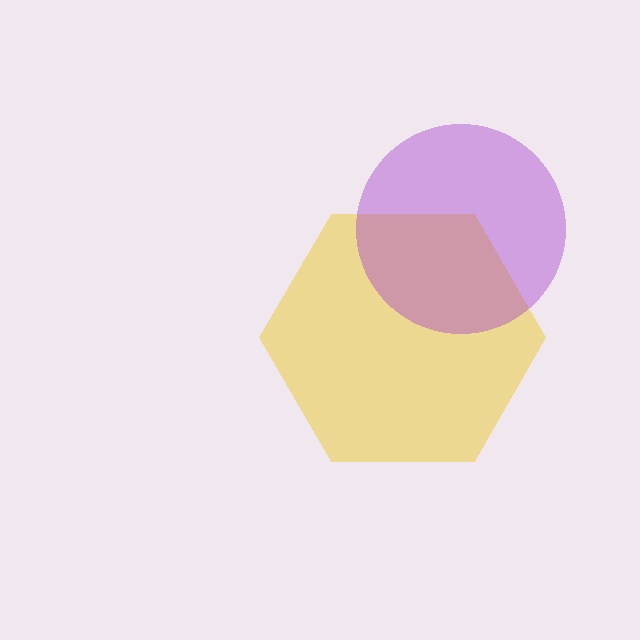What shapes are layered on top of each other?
The layered shapes are: a yellow hexagon, a purple circle.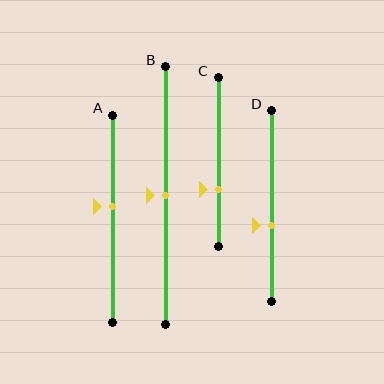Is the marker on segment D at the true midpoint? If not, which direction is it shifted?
No, the marker on segment D is shifted downward by about 10% of the segment length.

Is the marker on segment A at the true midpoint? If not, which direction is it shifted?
No, the marker on segment A is shifted upward by about 6% of the segment length.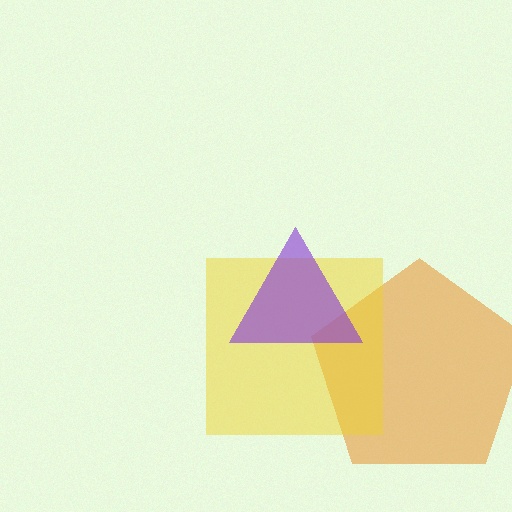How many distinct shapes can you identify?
There are 3 distinct shapes: an orange pentagon, a yellow square, a purple triangle.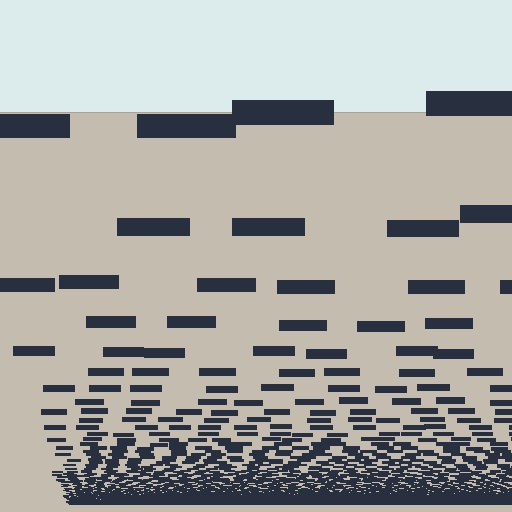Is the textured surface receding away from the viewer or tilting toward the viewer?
The surface appears to tilt toward the viewer. Texture elements get larger and sparser toward the top.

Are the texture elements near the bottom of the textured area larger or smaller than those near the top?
Smaller. The gradient is inverted — elements near the bottom are smaller and denser.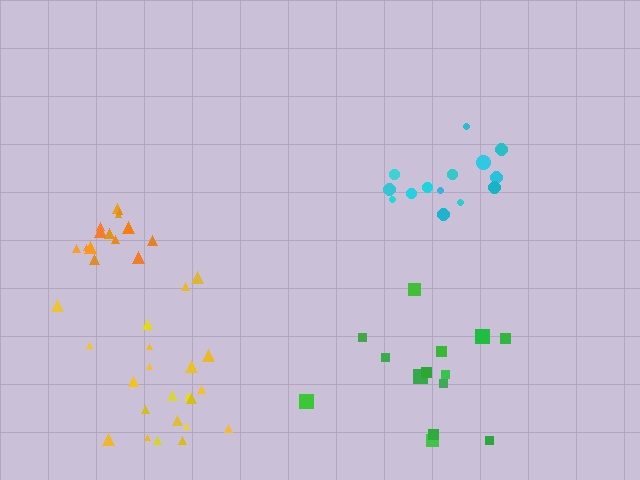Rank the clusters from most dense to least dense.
orange, cyan, yellow, green.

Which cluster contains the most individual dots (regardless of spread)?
Yellow (22).